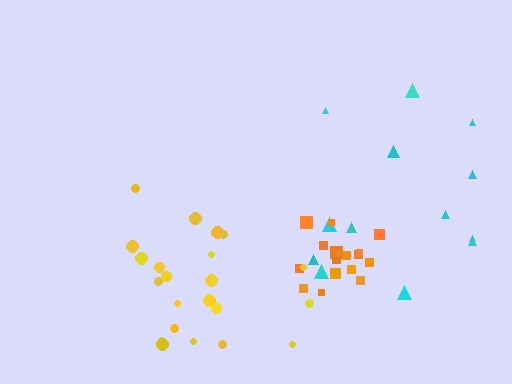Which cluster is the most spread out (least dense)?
Cyan.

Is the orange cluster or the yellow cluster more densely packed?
Orange.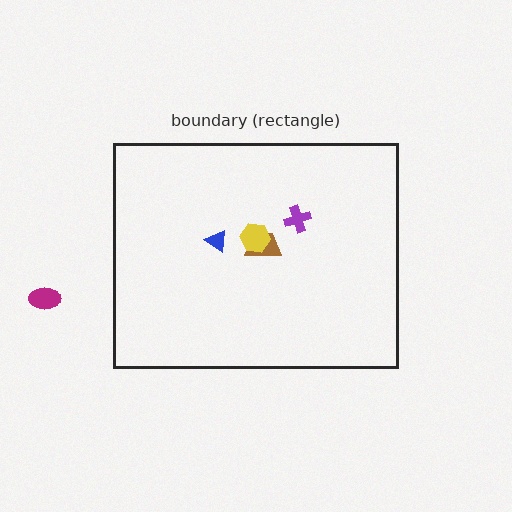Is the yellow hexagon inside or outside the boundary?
Inside.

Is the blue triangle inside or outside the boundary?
Inside.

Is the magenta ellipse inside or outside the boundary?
Outside.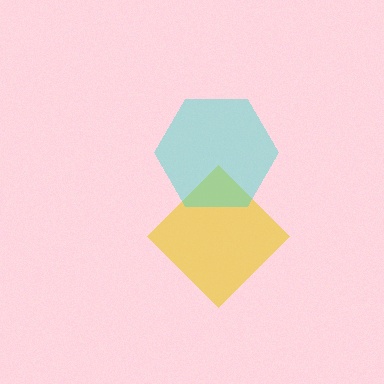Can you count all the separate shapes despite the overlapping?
Yes, there are 2 separate shapes.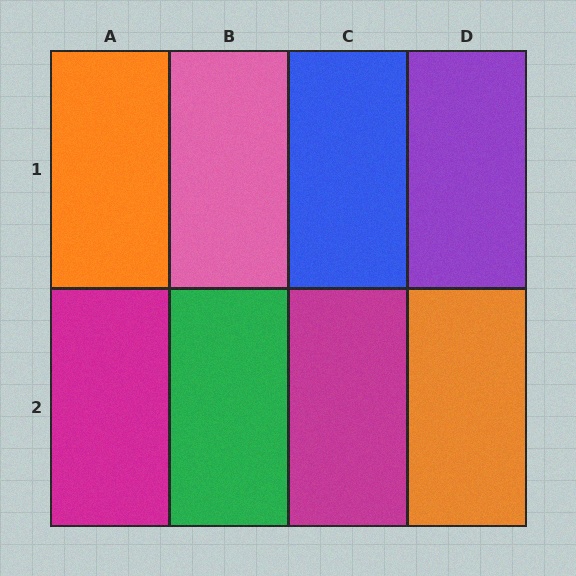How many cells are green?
1 cell is green.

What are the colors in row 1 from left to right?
Orange, pink, blue, purple.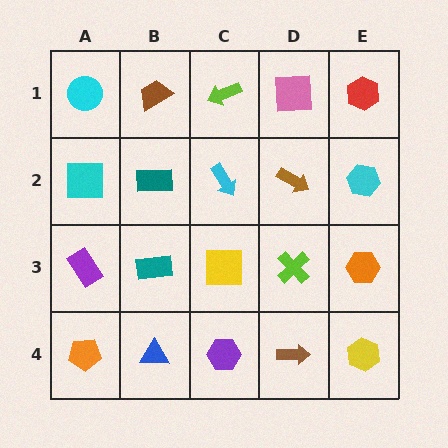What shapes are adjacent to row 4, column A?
A purple rectangle (row 3, column A), a blue triangle (row 4, column B).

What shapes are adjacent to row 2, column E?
A red hexagon (row 1, column E), an orange hexagon (row 3, column E), a brown arrow (row 2, column D).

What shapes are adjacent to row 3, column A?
A cyan square (row 2, column A), an orange pentagon (row 4, column A), a teal rectangle (row 3, column B).